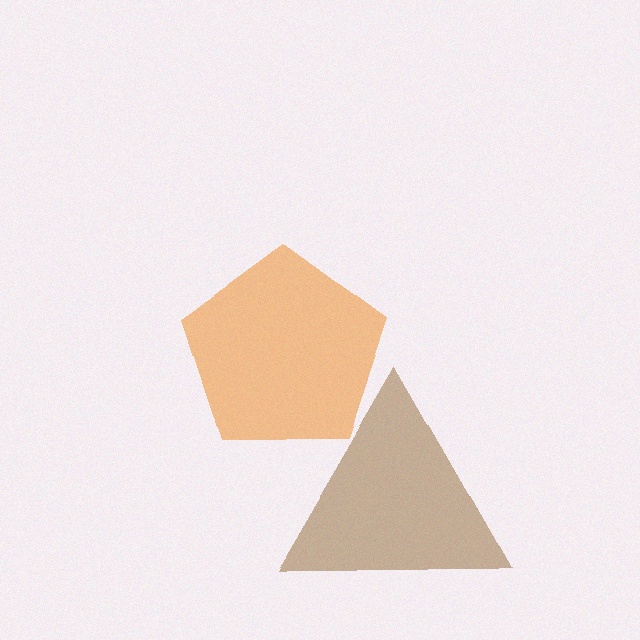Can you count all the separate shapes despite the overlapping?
Yes, there are 2 separate shapes.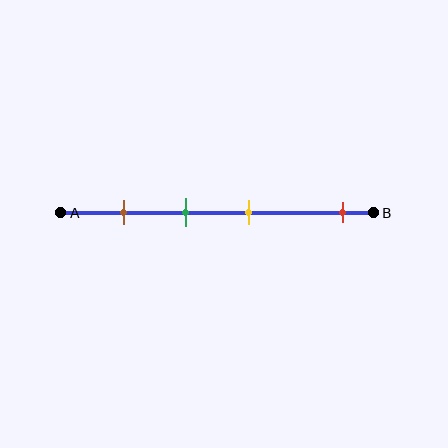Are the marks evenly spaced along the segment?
No, the marks are not evenly spaced.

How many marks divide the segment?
There are 4 marks dividing the segment.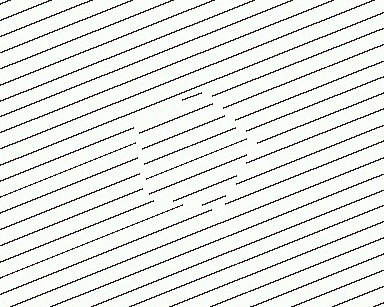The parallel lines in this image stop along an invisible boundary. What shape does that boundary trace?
An illusory pentagon. The interior of the shape contains the same grating, shifted by half a period — the contour is defined by the phase discontinuity where line-ends from the inner and outer gratings abut.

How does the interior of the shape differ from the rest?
The interior of the shape contains the same grating, shifted by half a period — the contour is defined by the phase discontinuity where line-ends from the inner and outer gratings abut.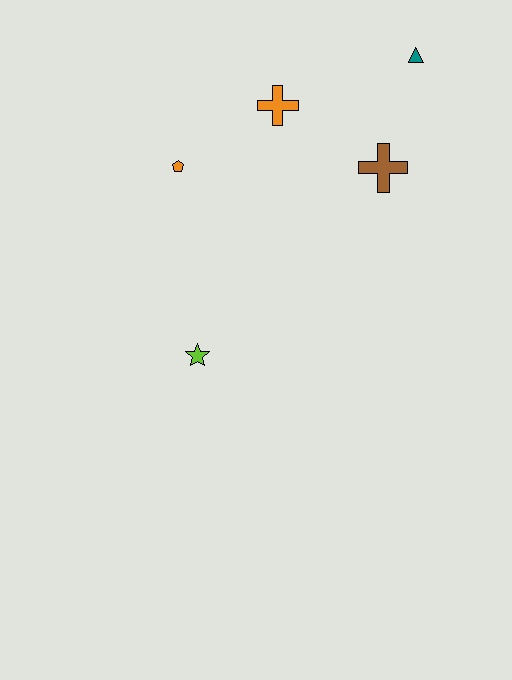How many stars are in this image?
There is 1 star.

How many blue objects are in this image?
There are no blue objects.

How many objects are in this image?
There are 5 objects.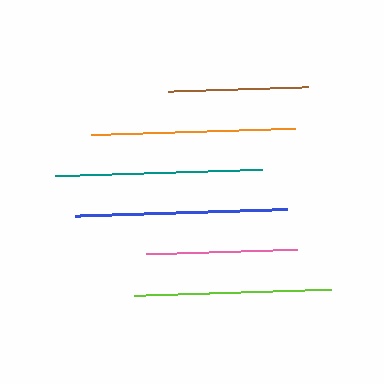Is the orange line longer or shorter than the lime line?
The orange line is longer than the lime line.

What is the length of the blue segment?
The blue segment is approximately 212 pixels long.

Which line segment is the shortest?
The brown line is the shortest at approximately 140 pixels.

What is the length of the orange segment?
The orange segment is approximately 203 pixels long.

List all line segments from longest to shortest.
From longest to shortest: blue, teal, orange, lime, pink, brown.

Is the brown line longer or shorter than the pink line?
The pink line is longer than the brown line.